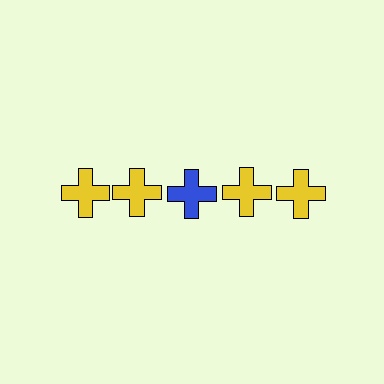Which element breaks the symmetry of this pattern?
The blue cross in the top row, center column breaks the symmetry. All other shapes are yellow crosses.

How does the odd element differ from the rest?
It has a different color: blue instead of yellow.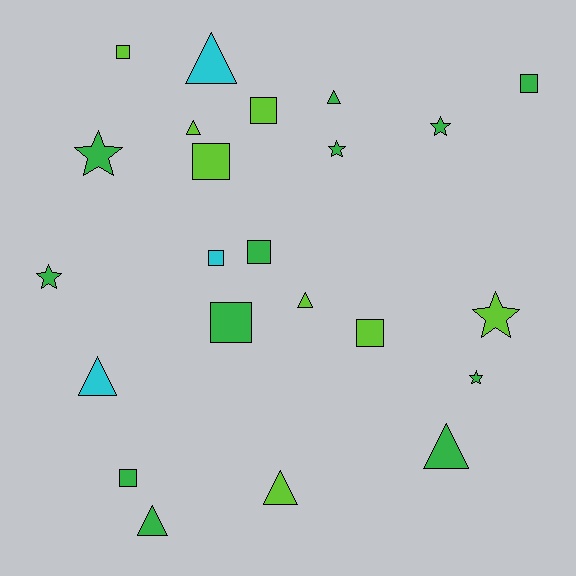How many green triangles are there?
There are 3 green triangles.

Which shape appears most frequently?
Square, with 9 objects.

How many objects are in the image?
There are 23 objects.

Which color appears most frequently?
Green, with 12 objects.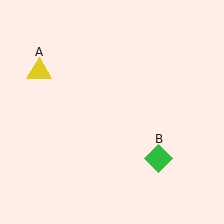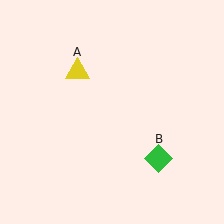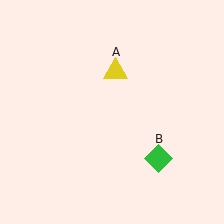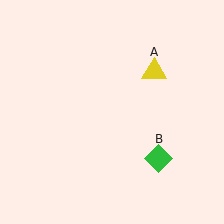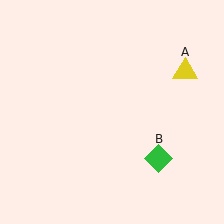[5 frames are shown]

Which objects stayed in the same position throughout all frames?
Green diamond (object B) remained stationary.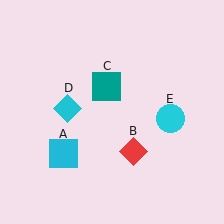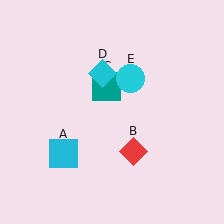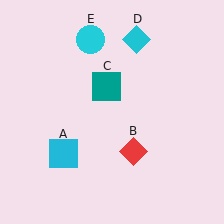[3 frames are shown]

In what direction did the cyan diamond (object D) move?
The cyan diamond (object D) moved up and to the right.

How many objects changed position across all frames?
2 objects changed position: cyan diamond (object D), cyan circle (object E).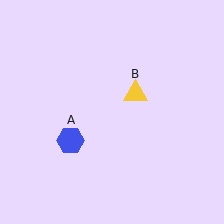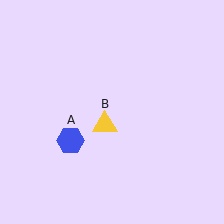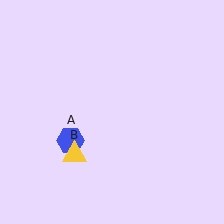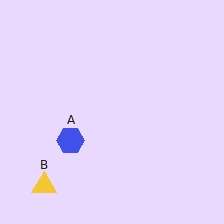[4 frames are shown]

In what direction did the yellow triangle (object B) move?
The yellow triangle (object B) moved down and to the left.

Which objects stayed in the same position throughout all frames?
Blue hexagon (object A) remained stationary.